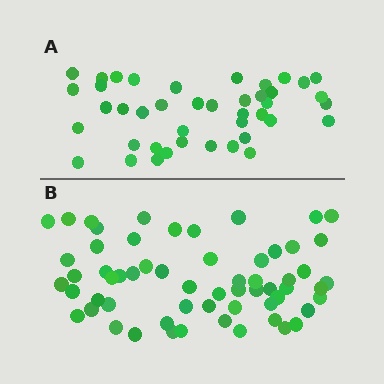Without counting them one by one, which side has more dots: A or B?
Region B (the bottom region) has more dots.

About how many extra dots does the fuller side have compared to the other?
Region B has approximately 20 more dots than region A.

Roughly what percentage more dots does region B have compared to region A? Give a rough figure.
About 45% more.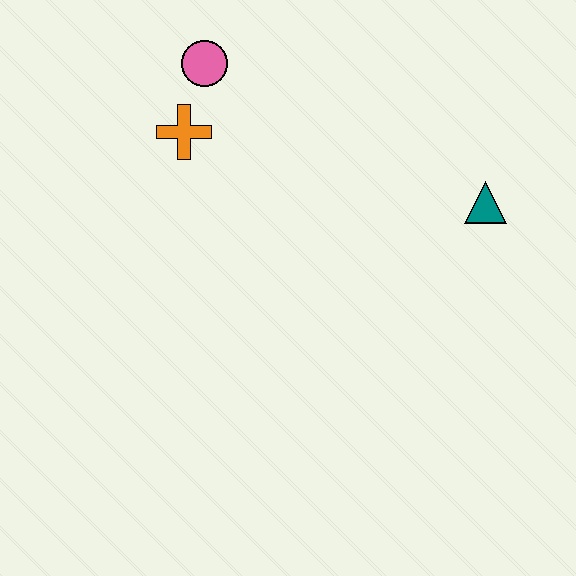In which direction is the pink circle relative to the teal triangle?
The pink circle is to the left of the teal triangle.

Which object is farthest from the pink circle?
The teal triangle is farthest from the pink circle.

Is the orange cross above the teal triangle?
Yes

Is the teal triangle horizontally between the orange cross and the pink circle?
No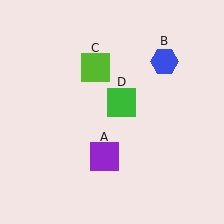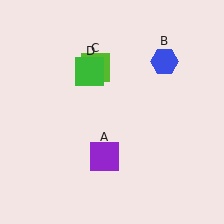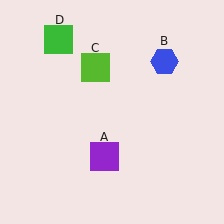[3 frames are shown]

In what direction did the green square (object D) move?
The green square (object D) moved up and to the left.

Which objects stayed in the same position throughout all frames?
Purple square (object A) and blue hexagon (object B) and lime square (object C) remained stationary.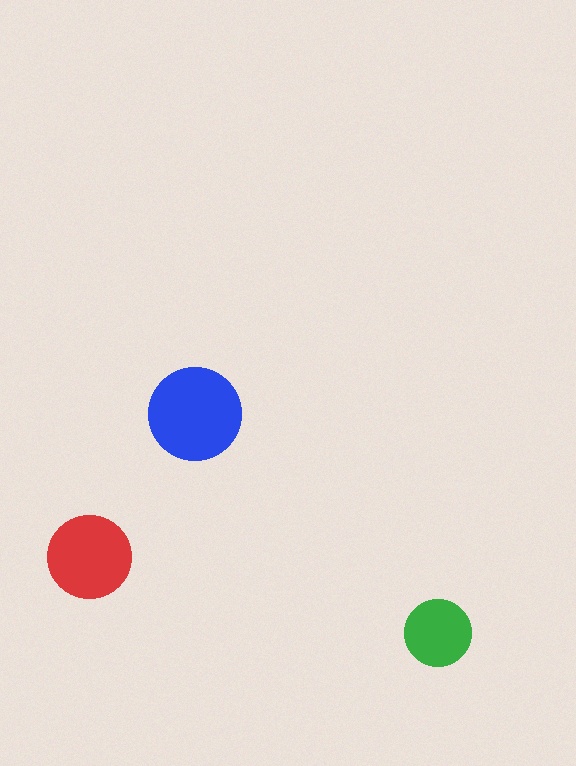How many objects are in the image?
There are 3 objects in the image.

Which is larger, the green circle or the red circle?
The red one.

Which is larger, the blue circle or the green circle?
The blue one.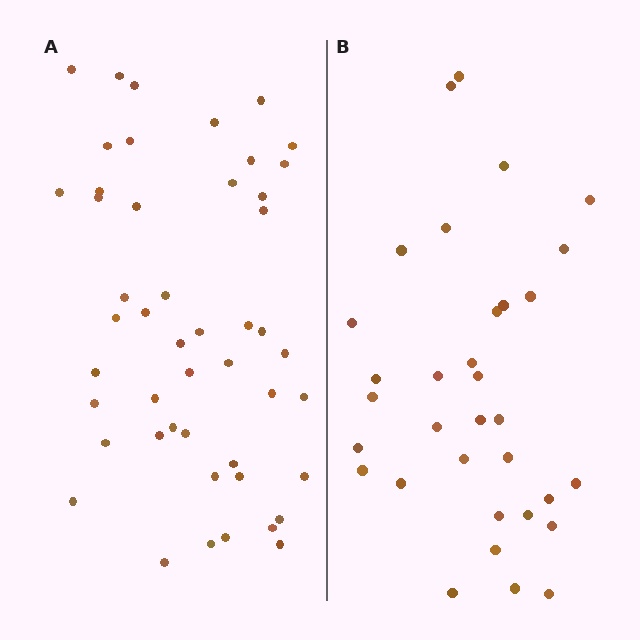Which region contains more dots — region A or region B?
Region A (the left region) has more dots.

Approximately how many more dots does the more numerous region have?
Region A has approximately 15 more dots than region B.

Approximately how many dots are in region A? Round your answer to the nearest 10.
About 50 dots. (The exact count is 48, which rounds to 50.)